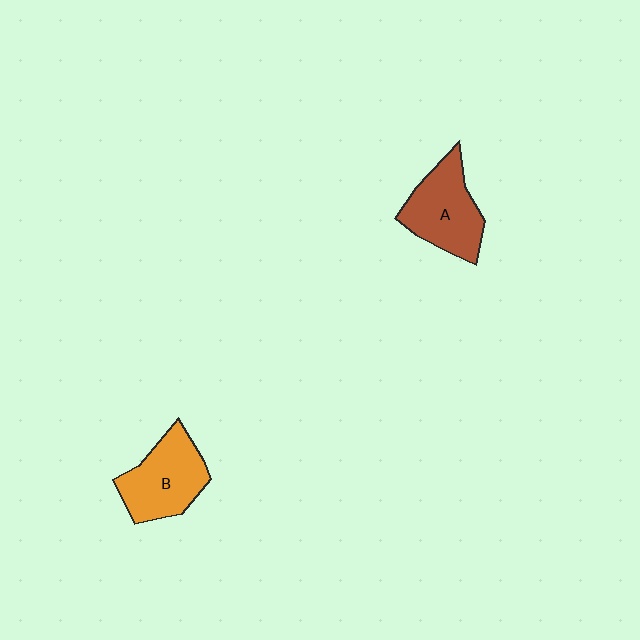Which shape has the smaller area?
Shape B (orange).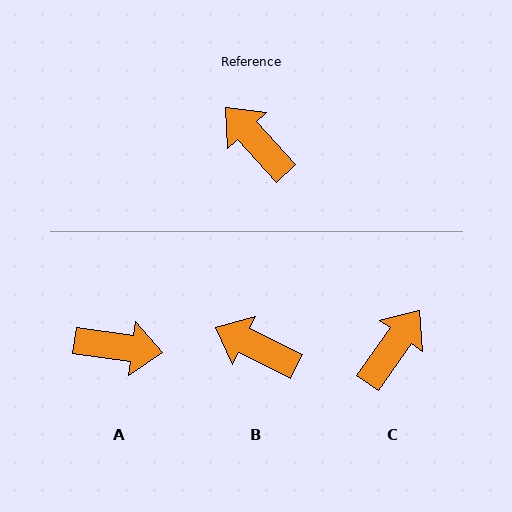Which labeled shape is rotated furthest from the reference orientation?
A, about 140 degrees away.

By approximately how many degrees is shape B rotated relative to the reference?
Approximately 22 degrees counter-clockwise.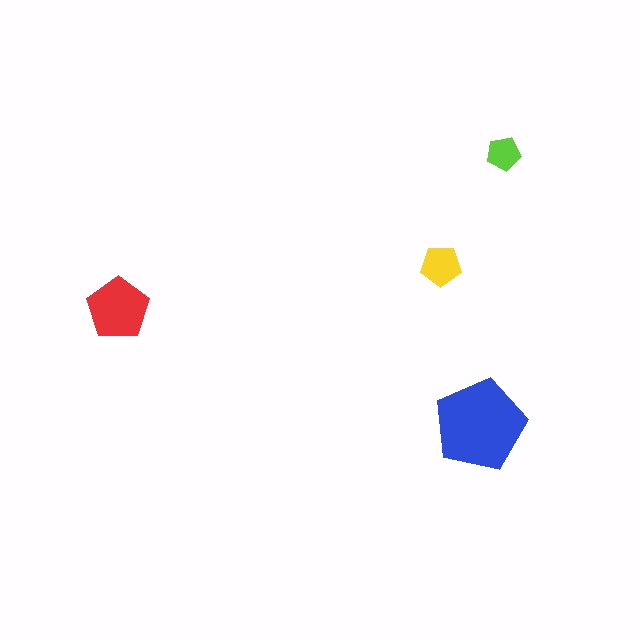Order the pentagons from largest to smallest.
the blue one, the red one, the yellow one, the lime one.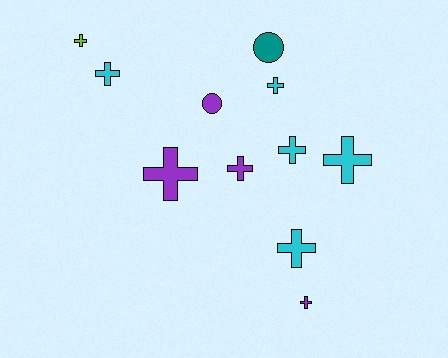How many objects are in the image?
There are 11 objects.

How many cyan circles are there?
There are no cyan circles.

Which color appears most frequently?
Cyan, with 5 objects.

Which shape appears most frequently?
Cross, with 9 objects.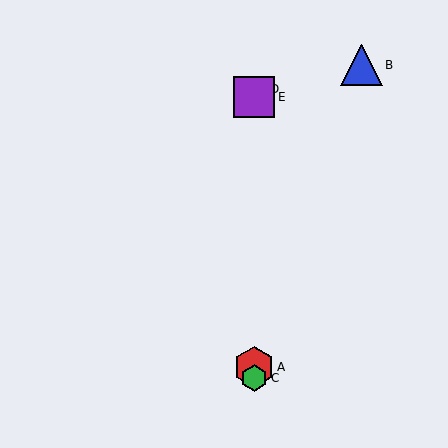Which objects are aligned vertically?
Objects A, C, D, E are aligned vertically.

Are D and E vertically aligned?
Yes, both are at x≈254.